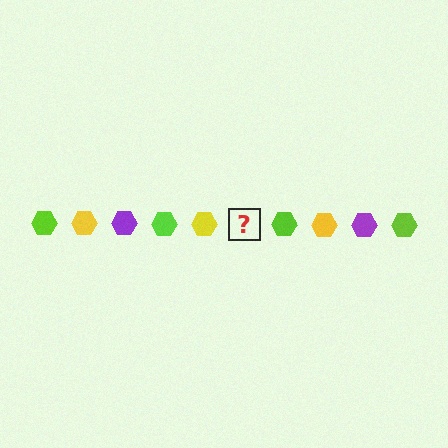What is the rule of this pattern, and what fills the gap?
The rule is that the pattern cycles through lime, yellow, purple hexagons. The gap should be filled with a purple hexagon.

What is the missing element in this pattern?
The missing element is a purple hexagon.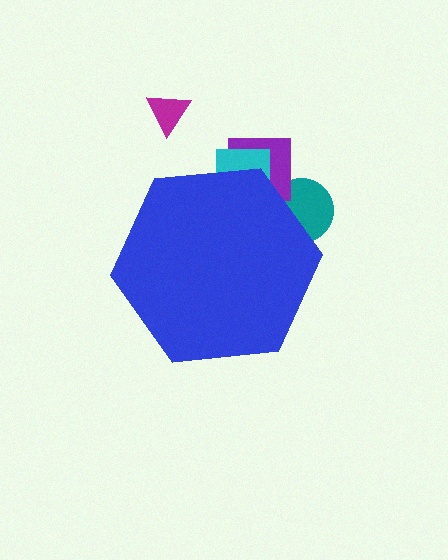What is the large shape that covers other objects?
A blue hexagon.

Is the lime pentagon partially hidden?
Yes, the lime pentagon is partially hidden behind the blue hexagon.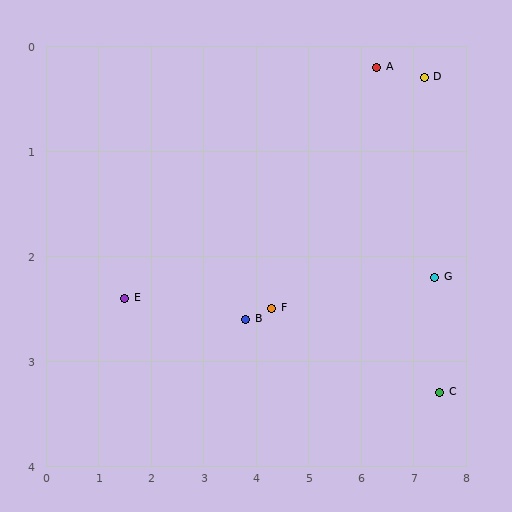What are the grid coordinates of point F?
Point F is at approximately (4.3, 2.5).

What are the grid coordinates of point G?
Point G is at approximately (7.4, 2.2).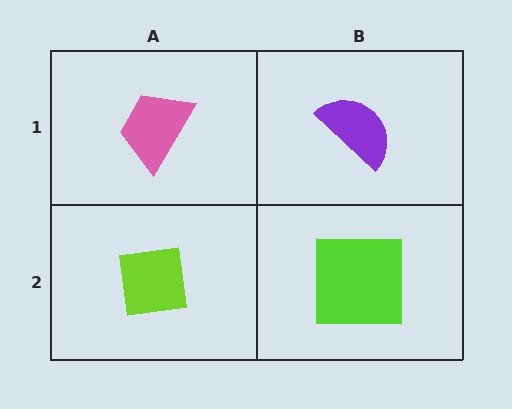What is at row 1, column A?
A pink trapezoid.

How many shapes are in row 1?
2 shapes.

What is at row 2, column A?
A lime square.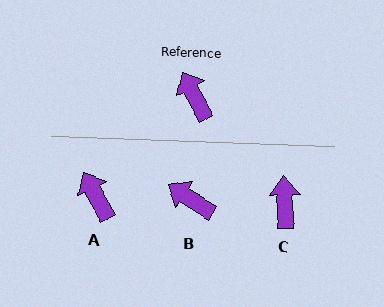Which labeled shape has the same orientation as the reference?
A.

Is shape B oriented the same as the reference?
No, it is off by about 29 degrees.